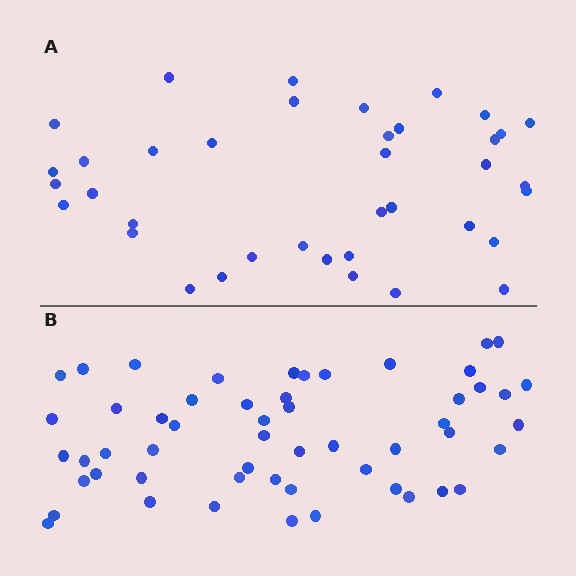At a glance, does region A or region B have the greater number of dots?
Region B (the bottom region) has more dots.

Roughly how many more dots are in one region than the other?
Region B has approximately 15 more dots than region A.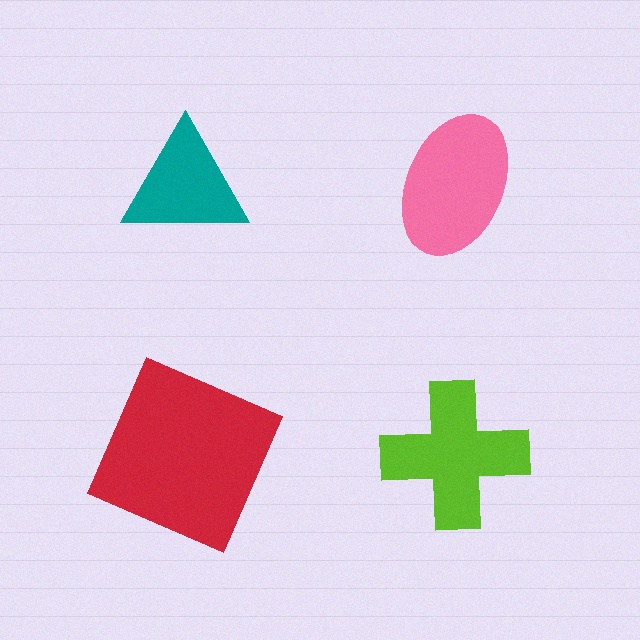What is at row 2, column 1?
A red square.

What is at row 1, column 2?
A pink ellipse.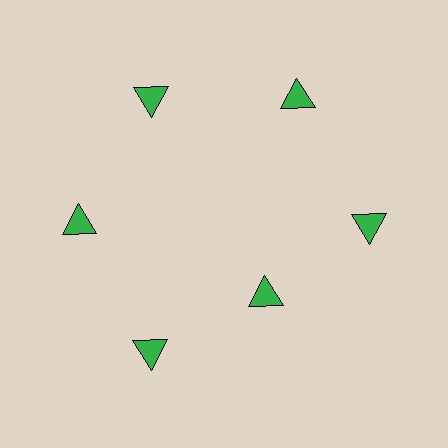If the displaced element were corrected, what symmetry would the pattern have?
It would have 6-fold rotational symmetry — the pattern would map onto itself every 60 degrees.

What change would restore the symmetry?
The symmetry would be restored by moving it outward, back onto the ring so that all 6 triangles sit at equal angles and equal distance from the center.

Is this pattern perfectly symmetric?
No. The 6 green triangles are arranged in a ring, but one element near the 5 o'clock position is pulled inward toward the center, breaking the 6-fold rotational symmetry.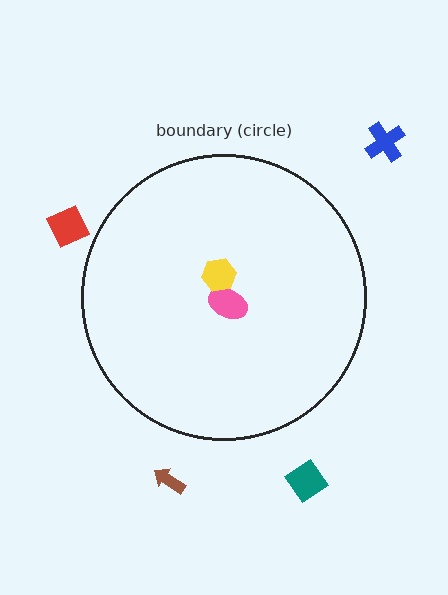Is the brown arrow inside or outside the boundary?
Outside.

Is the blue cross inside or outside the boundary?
Outside.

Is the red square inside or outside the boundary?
Outside.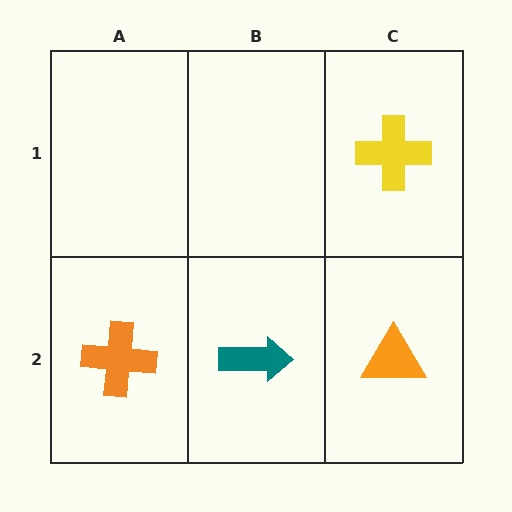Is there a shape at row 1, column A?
No, that cell is empty.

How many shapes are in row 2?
3 shapes.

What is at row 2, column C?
An orange triangle.